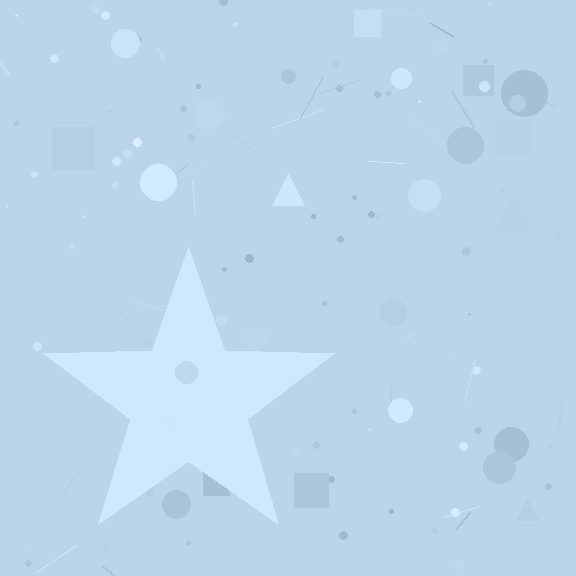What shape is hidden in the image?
A star is hidden in the image.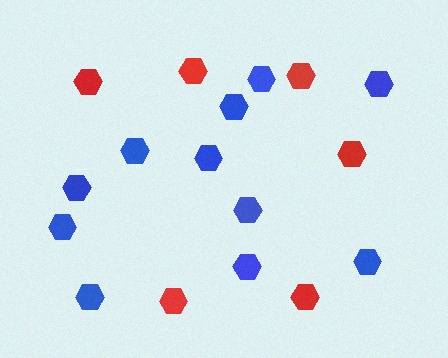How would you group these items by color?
There are 2 groups: one group of red hexagons (6) and one group of blue hexagons (11).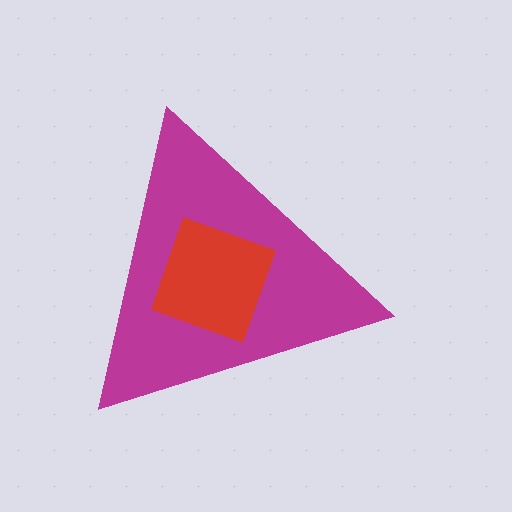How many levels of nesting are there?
2.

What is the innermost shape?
The red diamond.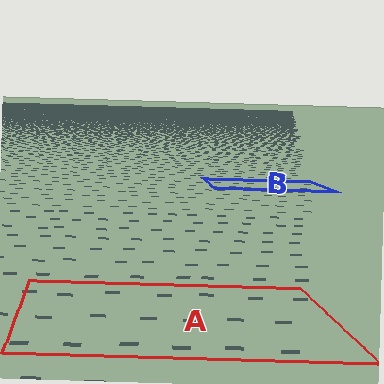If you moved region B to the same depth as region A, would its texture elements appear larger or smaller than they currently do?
They would appear larger. At a closer depth, the same texture elements are projected at a bigger on-screen size.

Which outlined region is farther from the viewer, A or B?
Region B is farther from the viewer — the texture elements inside it appear smaller and more densely packed.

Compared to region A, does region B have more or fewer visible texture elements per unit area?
Region B has more texture elements per unit area — they are packed more densely because it is farther away.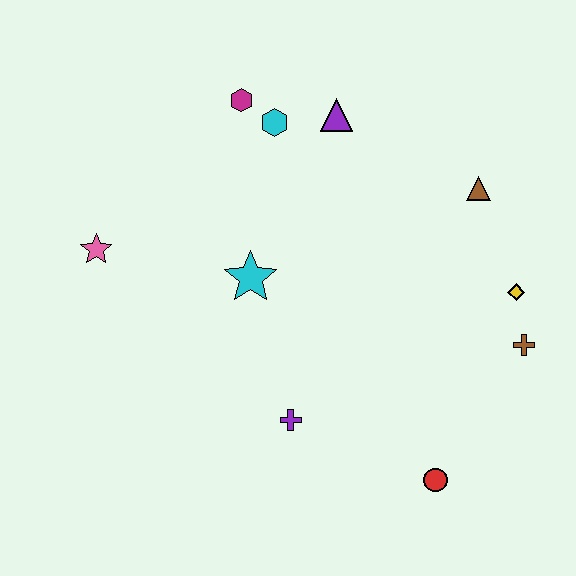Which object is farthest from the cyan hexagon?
The red circle is farthest from the cyan hexagon.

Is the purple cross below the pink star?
Yes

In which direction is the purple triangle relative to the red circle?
The purple triangle is above the red circle.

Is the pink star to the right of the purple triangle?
No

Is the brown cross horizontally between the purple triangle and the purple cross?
No